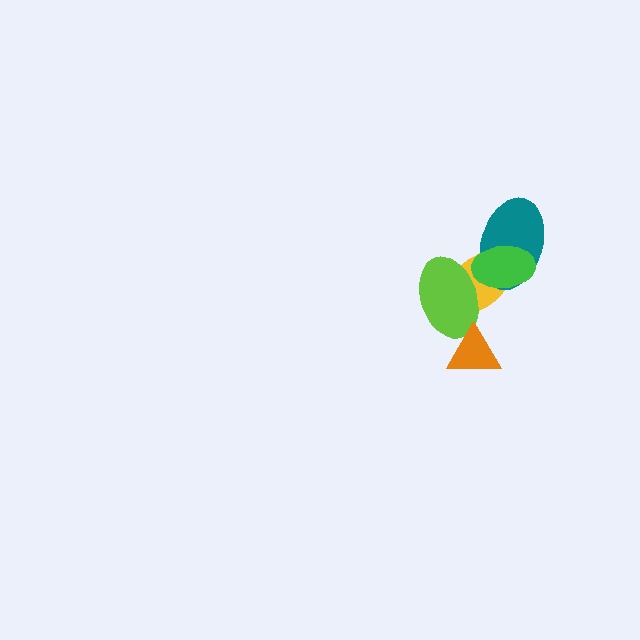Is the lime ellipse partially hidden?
Yes, it is partially covered by another shape.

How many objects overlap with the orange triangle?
1 object overlaps with the orange triangle.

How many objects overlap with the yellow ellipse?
3 objects overlap with the yellow ellipse.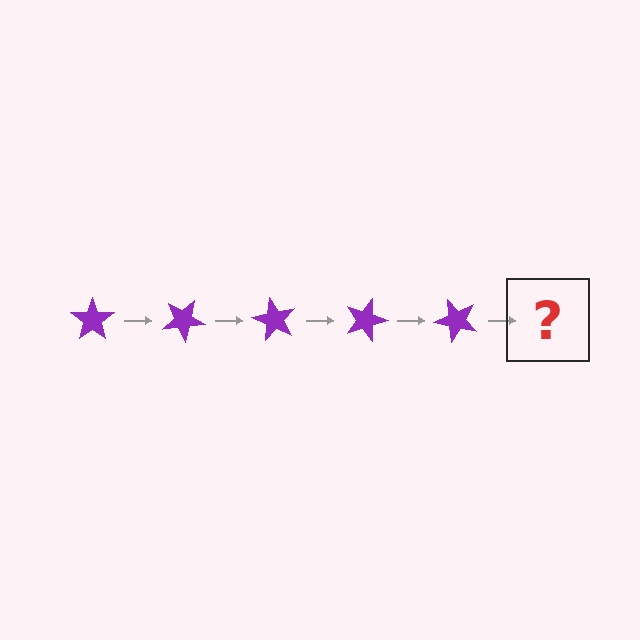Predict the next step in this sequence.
The next step is a purple star rotated 150 degrees.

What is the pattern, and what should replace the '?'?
The pattern is that the star rotates 30 degrees each step. The '?' should be a purple star rotated 150 degrees.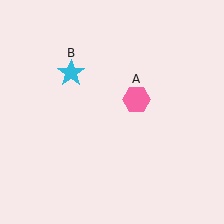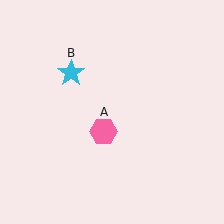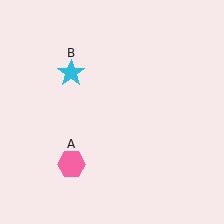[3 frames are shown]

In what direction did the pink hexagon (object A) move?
The pink hexagon (object A) moved down and to the left.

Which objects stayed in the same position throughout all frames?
Cyan star (object B) remained stationary.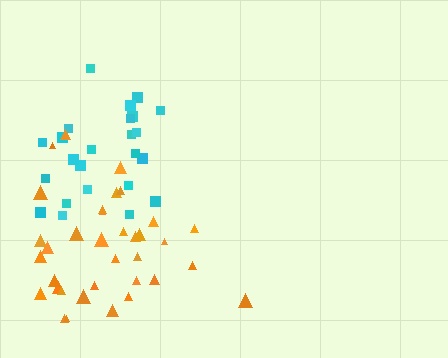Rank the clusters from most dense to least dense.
orange, cyan.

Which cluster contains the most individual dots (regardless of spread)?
Orange (35).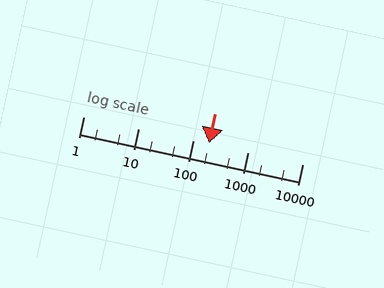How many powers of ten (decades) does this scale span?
The scale spans 4 decades, from 1 to 10000.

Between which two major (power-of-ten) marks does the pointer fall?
The pointer is between 100 and 1000.